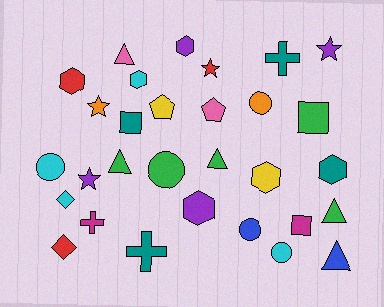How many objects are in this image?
There are 30 objects.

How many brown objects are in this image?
There are no brown objects.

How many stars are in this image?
There are 4 stars.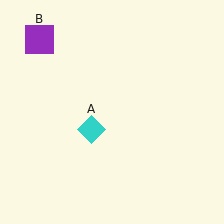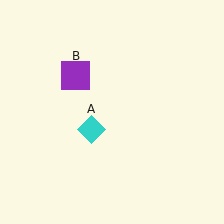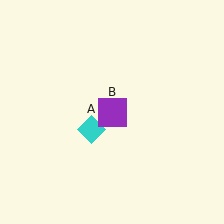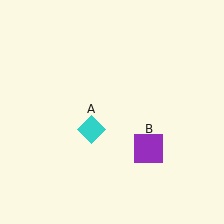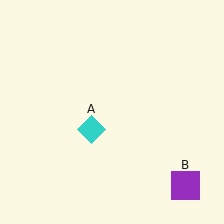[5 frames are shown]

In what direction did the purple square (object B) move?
The purple square (object B) moved down and to the right.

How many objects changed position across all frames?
1 object changed position: purple square (object B).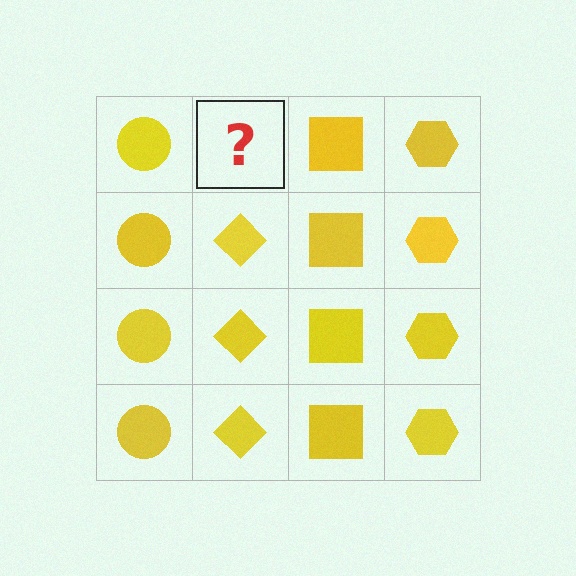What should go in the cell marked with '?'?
The missing cell should contain a yellow diamond.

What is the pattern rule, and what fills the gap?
The rule is that each column has a consistent shape. The gap should be filled with a yellow diamond.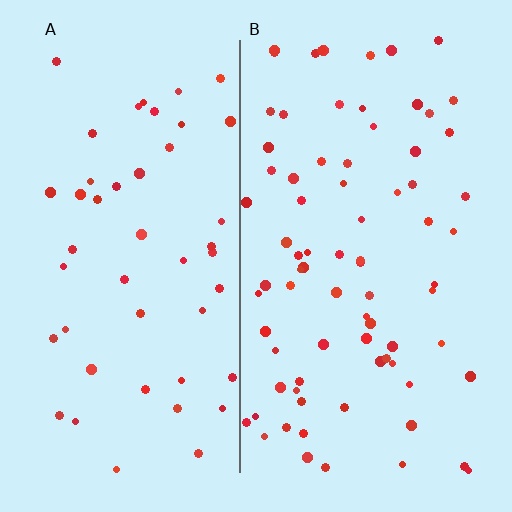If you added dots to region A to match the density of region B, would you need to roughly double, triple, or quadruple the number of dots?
Approximately double.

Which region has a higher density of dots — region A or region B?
B (the right).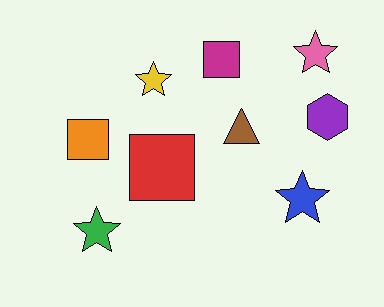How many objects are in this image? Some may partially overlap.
There are 9 objects.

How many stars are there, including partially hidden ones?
There are 4 stars.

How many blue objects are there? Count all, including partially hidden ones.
There is 1 blue object.